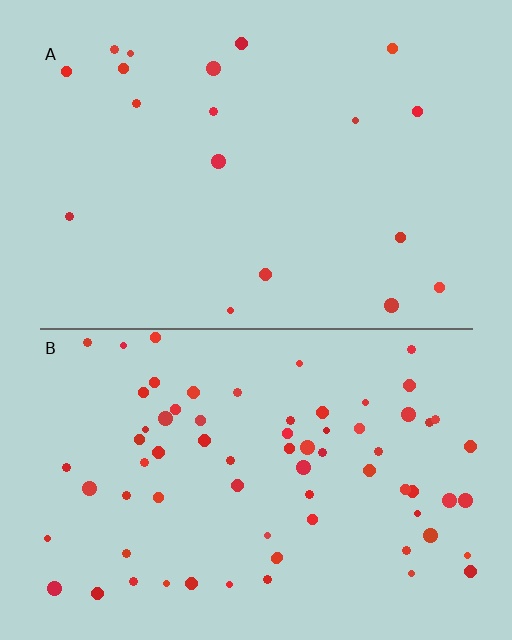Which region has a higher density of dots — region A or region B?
B (the bottom).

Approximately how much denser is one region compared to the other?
Approximately 3.8× — region B over region A.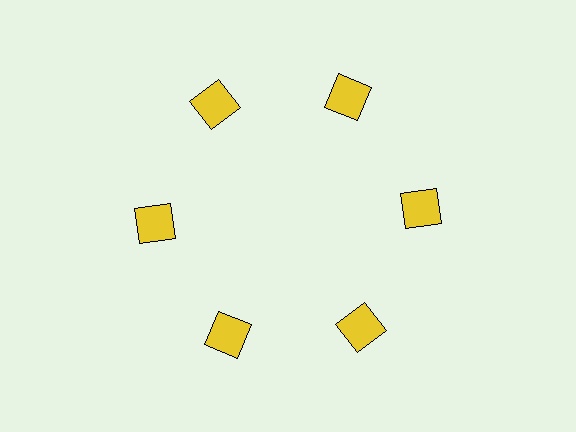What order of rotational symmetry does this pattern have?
This pattern has 6-fold rotational symmetry.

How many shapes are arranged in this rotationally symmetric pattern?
There are 6 shapes, arranged in 6 groups of 1.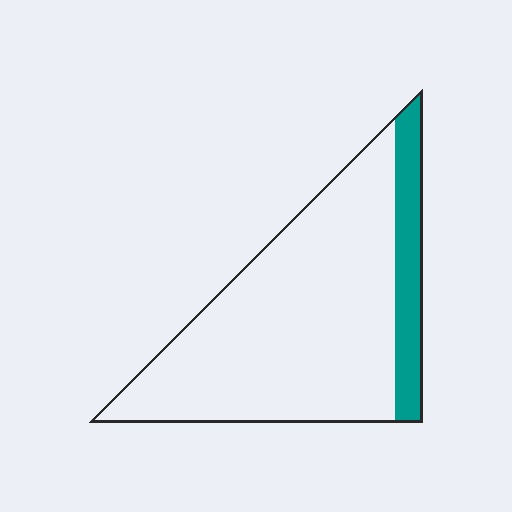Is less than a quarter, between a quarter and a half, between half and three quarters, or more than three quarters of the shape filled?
Less than a quarter.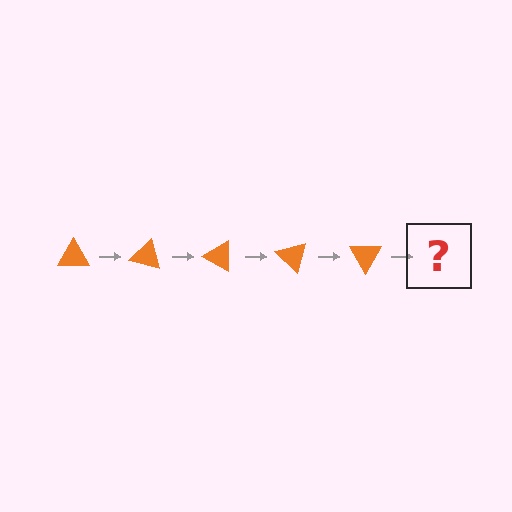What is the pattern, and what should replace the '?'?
The pattern is that the triangle rotates 15 degrees each step. The '?' should be an orange triangle rotated 75 degrees.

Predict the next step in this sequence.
The next step is an orange triangle rotated 75 degrees.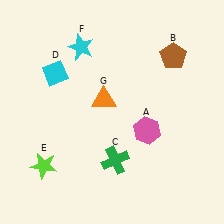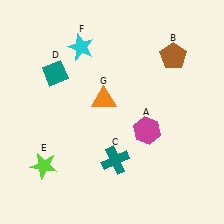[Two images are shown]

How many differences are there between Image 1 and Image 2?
There are 3 differences between the two images.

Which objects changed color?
A changed from pink to magenta. C changed from green to teal. D changed from cyan to teal.